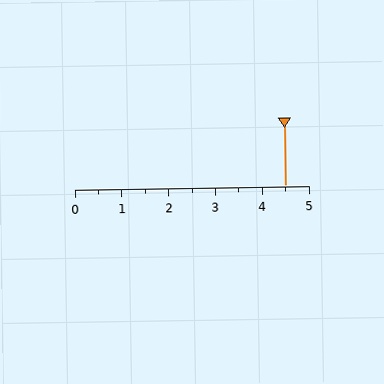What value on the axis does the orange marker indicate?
The marker indicates approximately 4.5.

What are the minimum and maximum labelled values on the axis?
The axis runs from 0 to 5.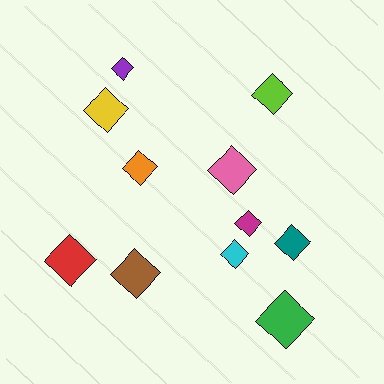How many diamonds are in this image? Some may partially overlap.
There are 11 diamonds.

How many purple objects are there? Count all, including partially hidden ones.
There is 1 purple object.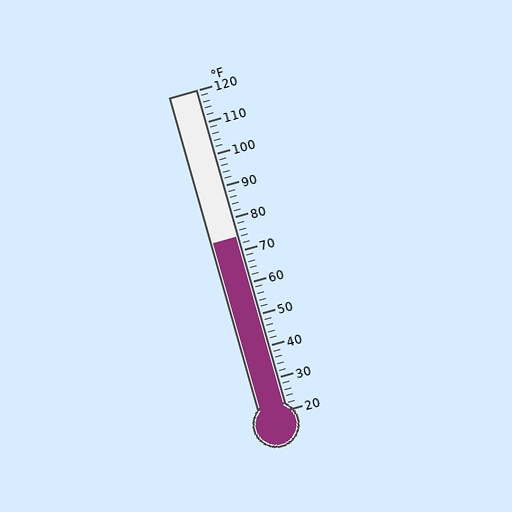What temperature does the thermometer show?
The thermometer shows approximately 74°F.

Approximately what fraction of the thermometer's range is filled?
The thermometer is filled to approximately 55% of its range.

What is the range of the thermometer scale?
The thermometer scale ranges from 20°F to 120°F.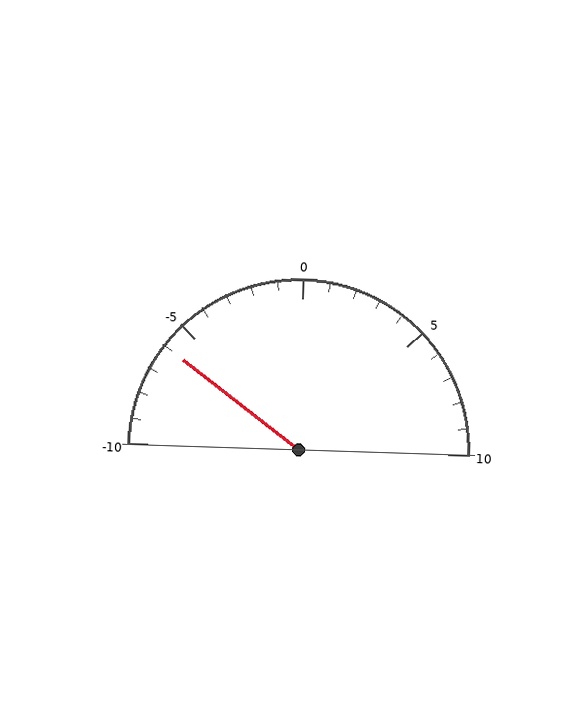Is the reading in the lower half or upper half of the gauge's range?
The reading is in the lower half of the range (-10 to 10).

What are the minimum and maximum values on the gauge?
The gauge ranges from -10 to 10.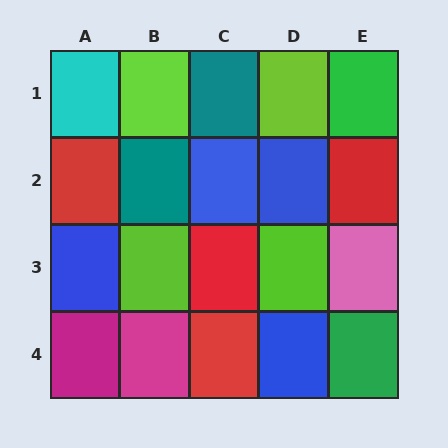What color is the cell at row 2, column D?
Blue.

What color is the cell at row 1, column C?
Teal.